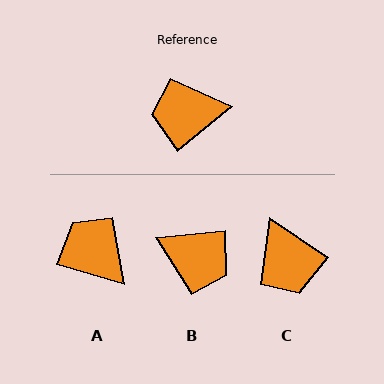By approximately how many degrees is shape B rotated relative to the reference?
Approximately 146 degrees counter-clockwise.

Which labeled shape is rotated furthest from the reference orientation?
B, about 146 degrees away.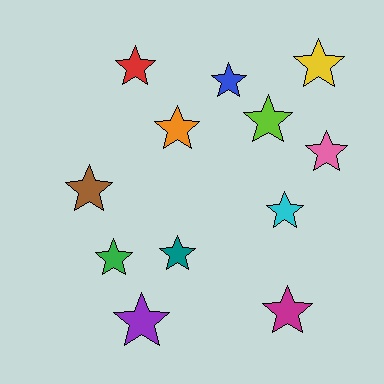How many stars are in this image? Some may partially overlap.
There are 12 stars.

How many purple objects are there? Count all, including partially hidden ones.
There is 1 purple object.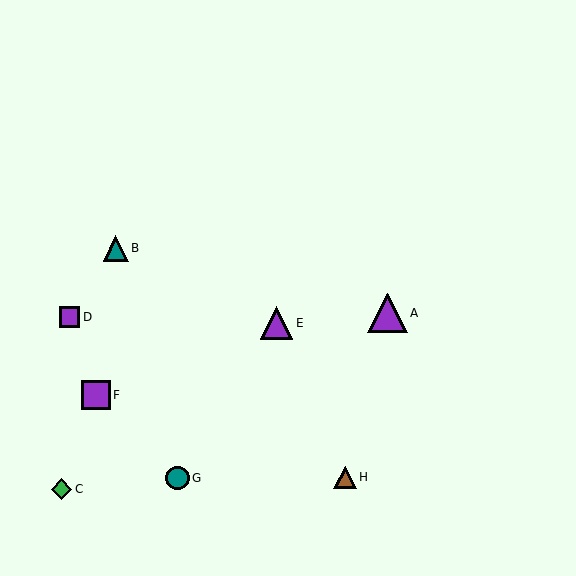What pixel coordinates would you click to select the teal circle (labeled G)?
Click at (177, 478) to select the teal circle G.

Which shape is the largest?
The purple triangle (labeled A) is the largest.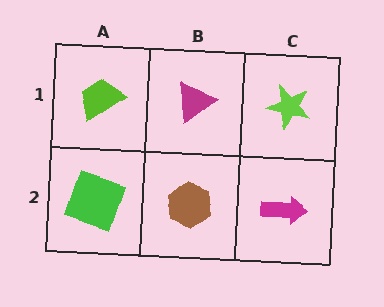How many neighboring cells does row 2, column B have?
3.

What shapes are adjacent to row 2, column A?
A lime trapezoid (row 1, column A), a brown hexagon (row 2, column B).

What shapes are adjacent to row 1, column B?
A brown hexagon (row 2, column B), a lime trapezoid (row 1, column A), a lime star (row 1, column C).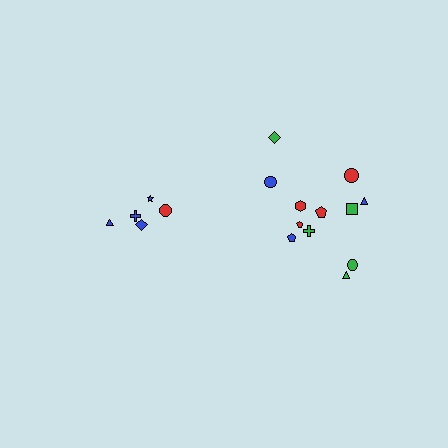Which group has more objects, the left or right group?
The right group.